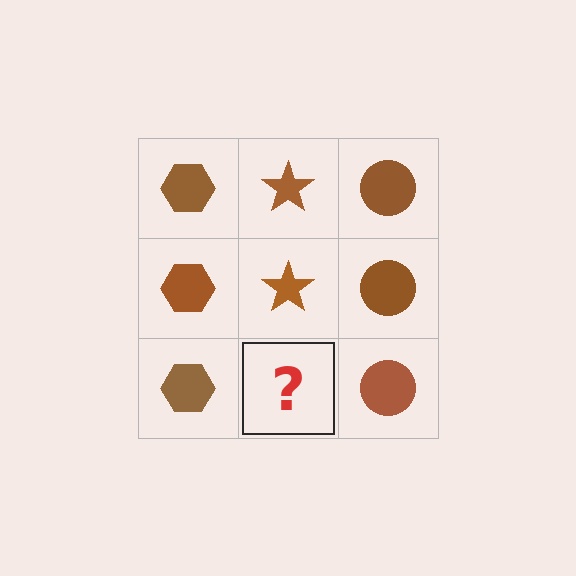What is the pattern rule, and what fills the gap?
The rule is that each column has a consistent shape. The gap should be filled with a brown star.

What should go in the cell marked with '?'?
The missing cell should contain a brown star.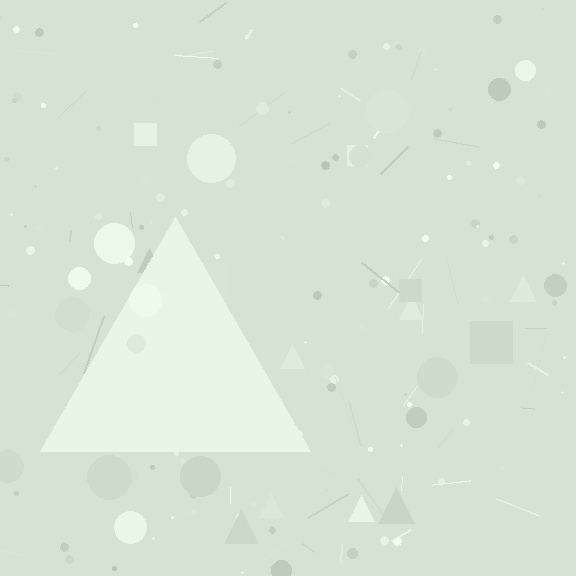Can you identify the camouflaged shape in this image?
The camouflaged shape is a triangle.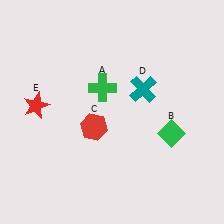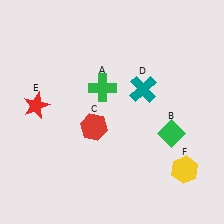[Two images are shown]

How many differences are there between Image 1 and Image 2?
There is 1 difference between the two images.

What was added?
A yellow hexagon (F) was added in Image 2.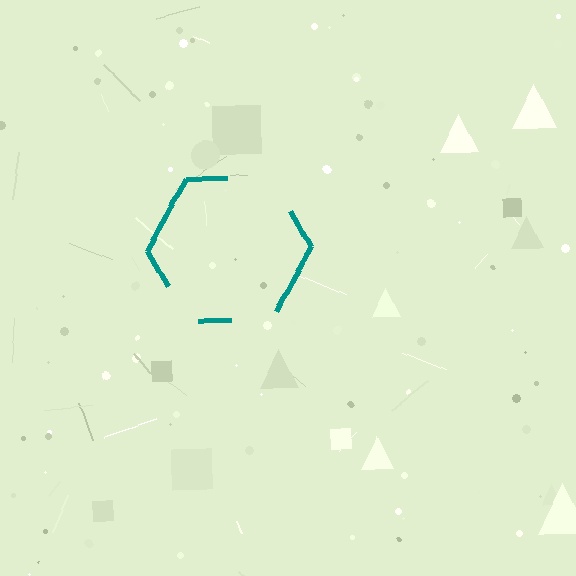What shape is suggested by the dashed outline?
The dashed outline suggests a hexagon.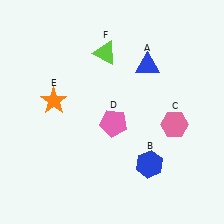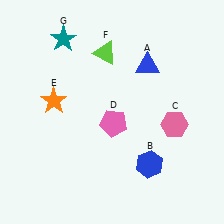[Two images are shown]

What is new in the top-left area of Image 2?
A teal star (G) was added in the top-left area of Image 2.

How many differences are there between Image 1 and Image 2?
There is 1 difference between the two images.